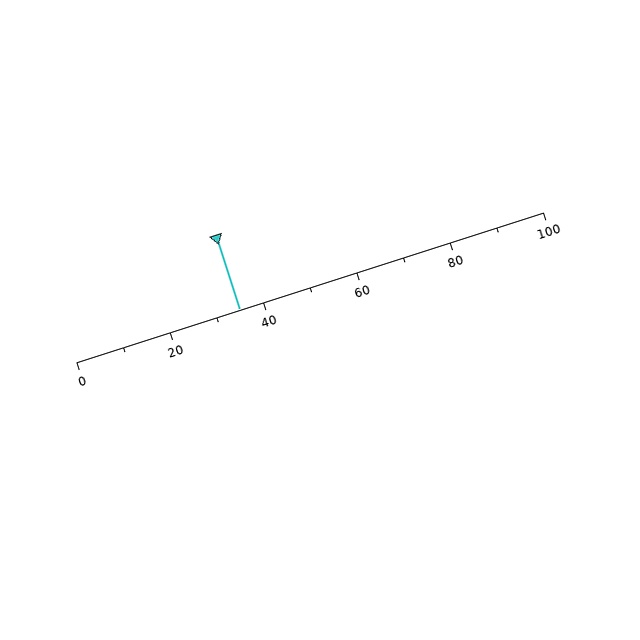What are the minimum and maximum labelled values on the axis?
The axis runs from 0 to 100.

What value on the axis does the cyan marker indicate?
The marker indicates approximately 35.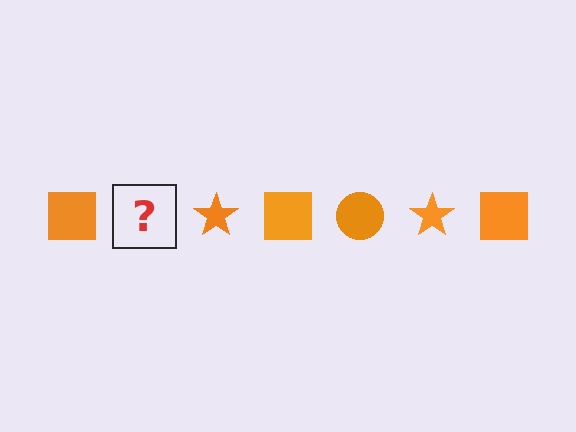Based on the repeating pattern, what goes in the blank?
The blank should be an orange circle.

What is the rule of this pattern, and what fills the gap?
The rule is that the pattern cycles through square, circle, star shapes in orange. The gap should be filled with an orange circle.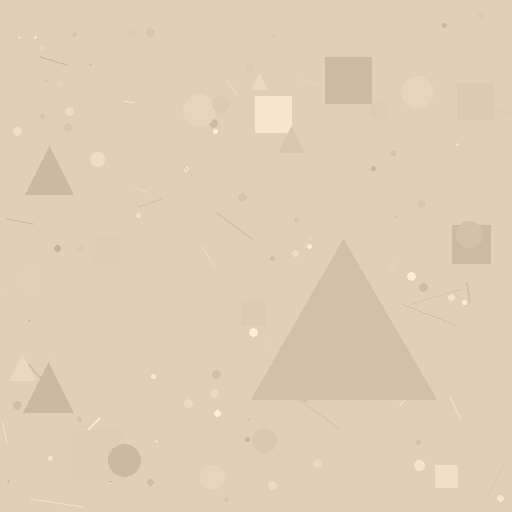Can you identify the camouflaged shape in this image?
The camouflaged shape is a triangle.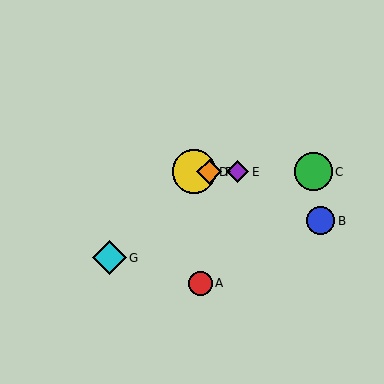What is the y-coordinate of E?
Object E is at y≈172.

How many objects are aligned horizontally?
4 objects (C, D, E, F) are aligned horizontally.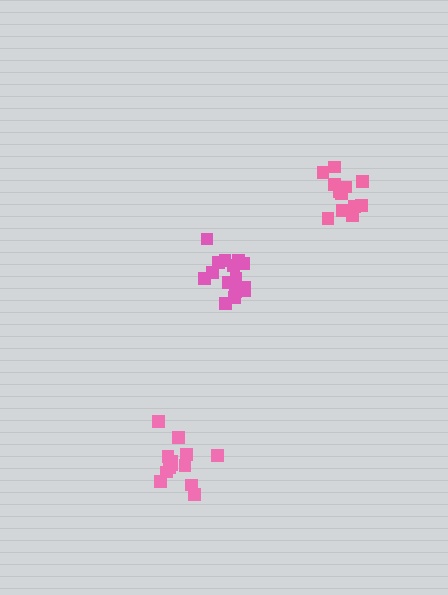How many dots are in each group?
Group 1: 13 dots, Group 2: 13 dots, Group 3: 16 dots (42 total).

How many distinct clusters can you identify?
There are 3 distinct clusters.